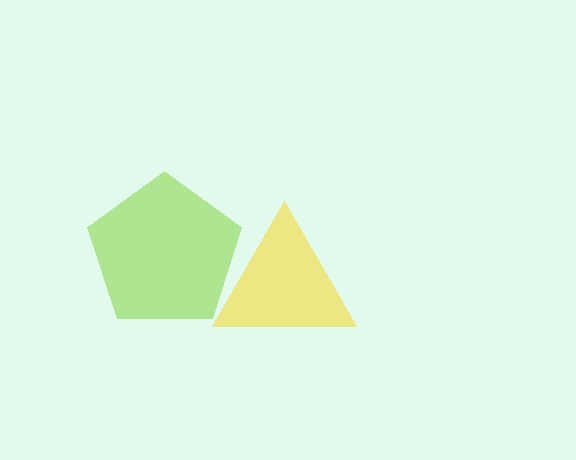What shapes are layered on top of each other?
The layered shapes are: a yellow triangle, a lime pentagon.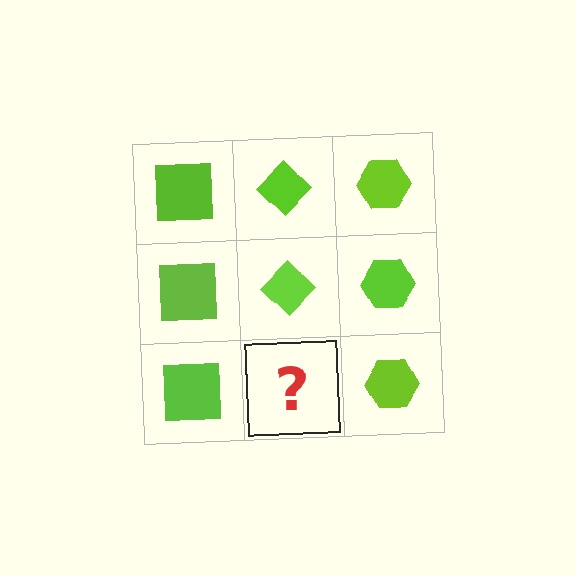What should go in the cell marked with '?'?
The missing cell should contain a lime diamond.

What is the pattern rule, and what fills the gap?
The rule is that each column has a consistent shape. The gap should be filled with a lime diamond.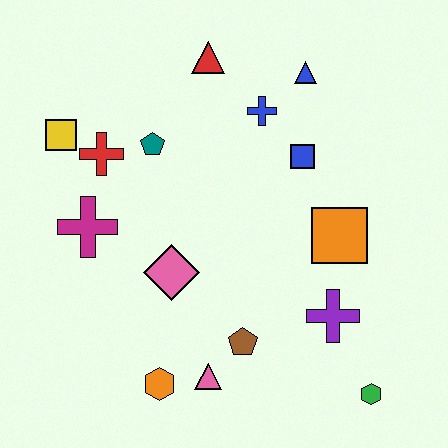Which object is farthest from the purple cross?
The yellow square is farthest from the purple cross.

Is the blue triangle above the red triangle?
No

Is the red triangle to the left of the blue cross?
Yes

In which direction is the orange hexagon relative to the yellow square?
The orange hexagon is below the yellow square.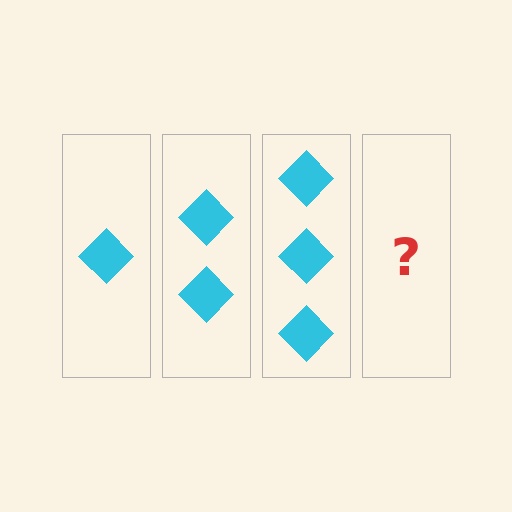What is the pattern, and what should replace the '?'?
The pattern is that each step adds one more diamond. The '?' should be 4 diamonds.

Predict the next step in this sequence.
The next step is 4 diamonds.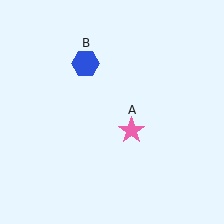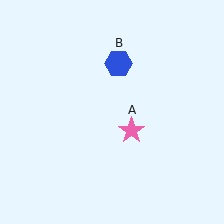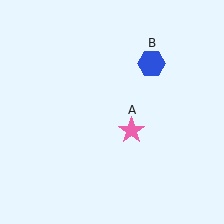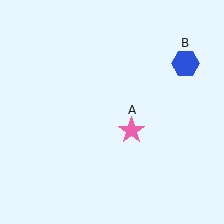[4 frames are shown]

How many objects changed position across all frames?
1 object changed position: blue hexagon (object B).